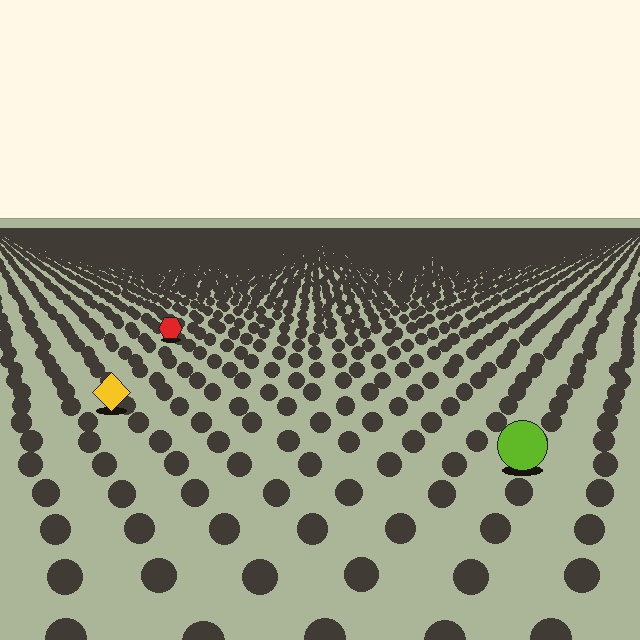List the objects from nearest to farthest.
From nearest to farthest: the lime circle, the yellow diamond, the red hexagon.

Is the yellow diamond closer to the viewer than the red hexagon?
Yes. The yellow diamond is closer — you can tell from the texture gradient: the ground texture is coarser near it.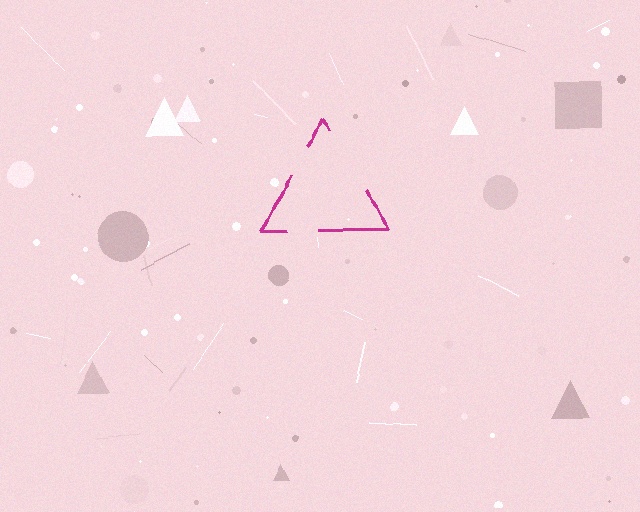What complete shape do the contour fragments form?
The contour fragments form a triangle.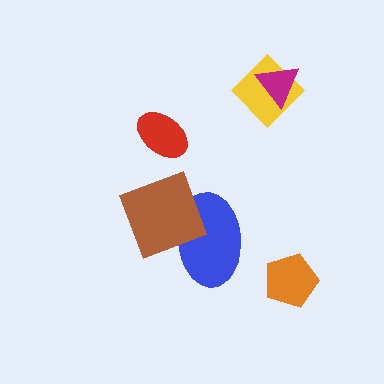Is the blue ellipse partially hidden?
Yes, it is partially covered by another shape.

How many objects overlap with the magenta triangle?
1 object overlaps with the magenta triangle.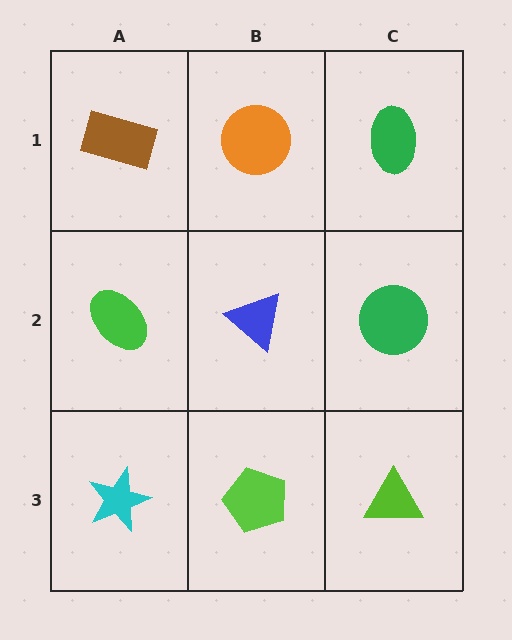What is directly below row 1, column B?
A blue triangle.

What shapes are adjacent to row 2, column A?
A brown rectangle (row 1, column A), a cyan star (row 3, column A), a blue triangle (row 2, column B).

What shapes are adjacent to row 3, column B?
A blue triangle (row 2, column B), a cyan star (row 3, column A), a lime triangle (row 3, column C).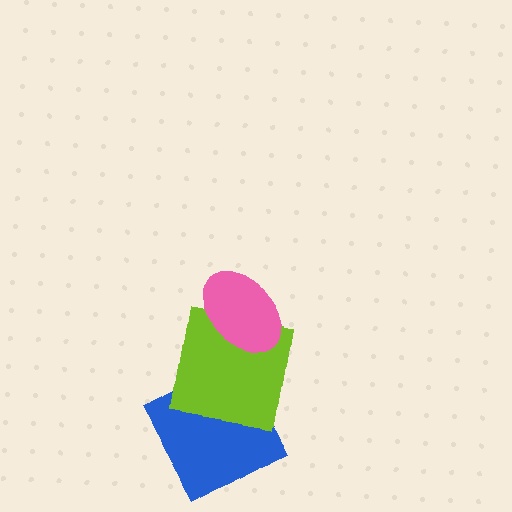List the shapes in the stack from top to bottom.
From top to bottom: the pink ellipse, the lime square, the blue square.